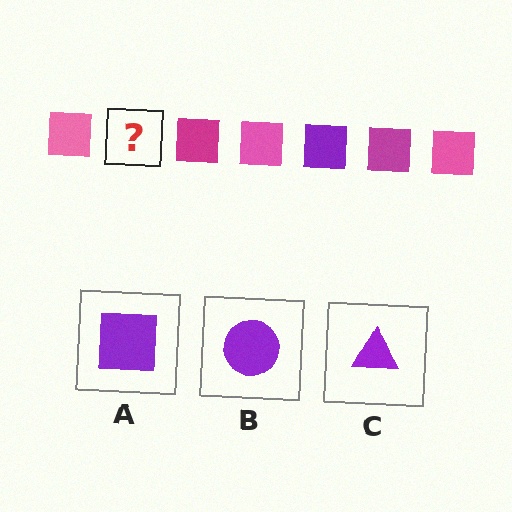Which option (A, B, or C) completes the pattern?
A.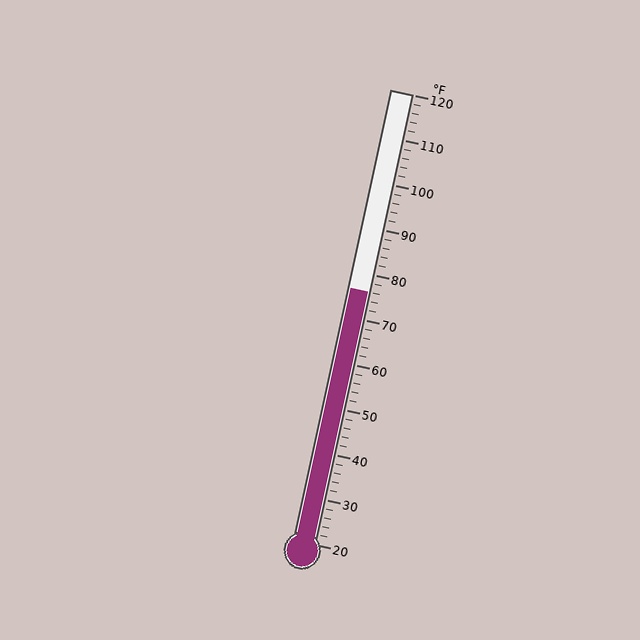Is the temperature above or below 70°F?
The temperature is above 70°F.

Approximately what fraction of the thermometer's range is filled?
The thermometer is filled to approximately 55% of its range.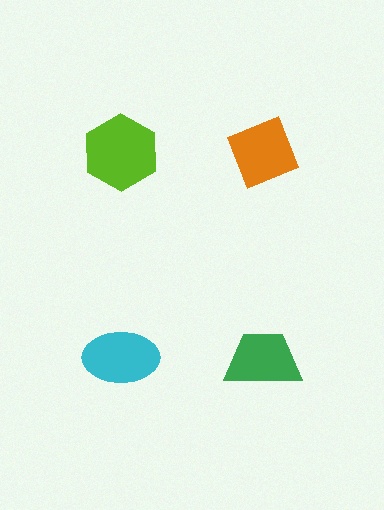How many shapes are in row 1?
2 shapes.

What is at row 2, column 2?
A green trapezoid.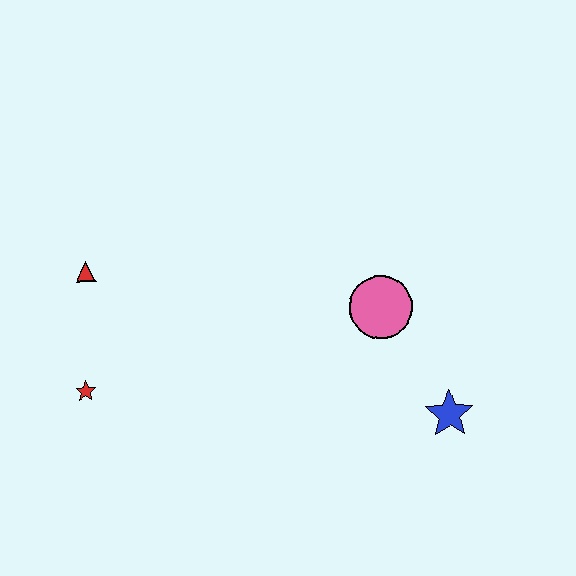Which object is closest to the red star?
The red triangle is closest to the red star.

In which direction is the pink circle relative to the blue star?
The pink circle is above the blue star.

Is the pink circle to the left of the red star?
No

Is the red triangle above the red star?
Yes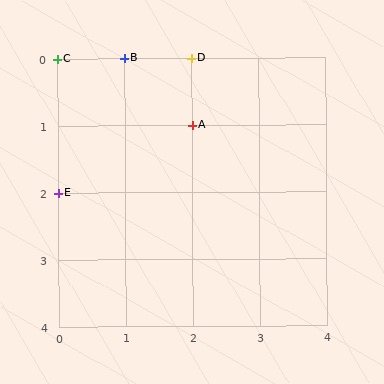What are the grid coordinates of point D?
Point D is at grid coordinates (2, 0).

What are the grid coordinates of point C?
Point C is at grid coordinates (0, 0).